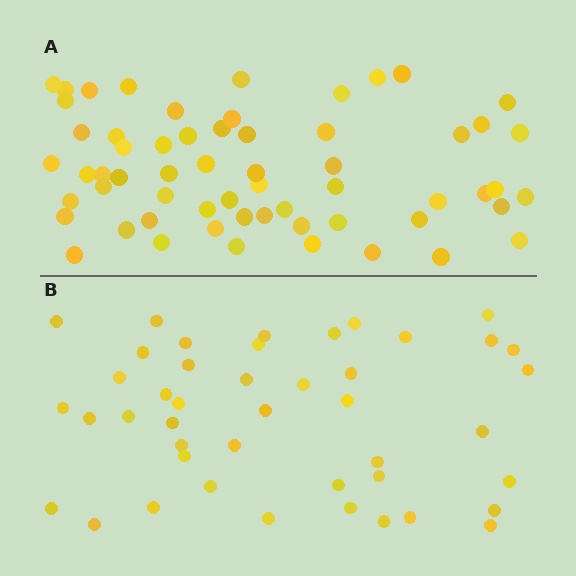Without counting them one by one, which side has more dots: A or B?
Region A (the top region) has more dots.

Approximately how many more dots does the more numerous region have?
Region A has approximately 15 more dots than region B.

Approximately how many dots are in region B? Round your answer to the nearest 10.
About 40 dots. (The exact count is 44, which rounds to 40.)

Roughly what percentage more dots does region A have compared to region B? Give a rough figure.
About 35% more.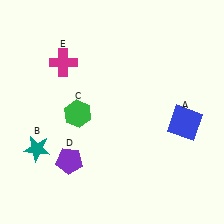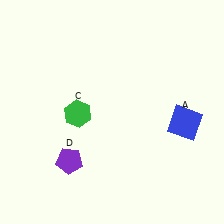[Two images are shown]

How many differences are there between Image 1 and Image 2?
There are 2 differences between the two images.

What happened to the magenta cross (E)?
The magenta cross (E) was removed in Image 2. It was in the top-left area of Image 1.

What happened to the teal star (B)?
The teal star (B) was removed in Image 2. It was in the bottom-left area of Image 1.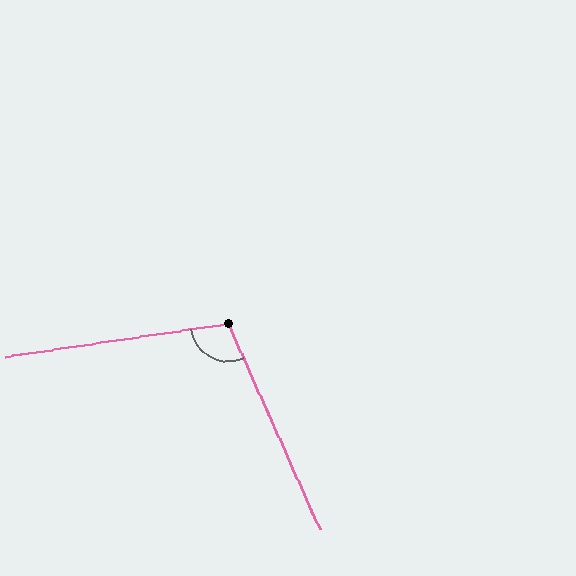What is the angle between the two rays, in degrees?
Approximately 105 degrees.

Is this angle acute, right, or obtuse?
It is obtuse.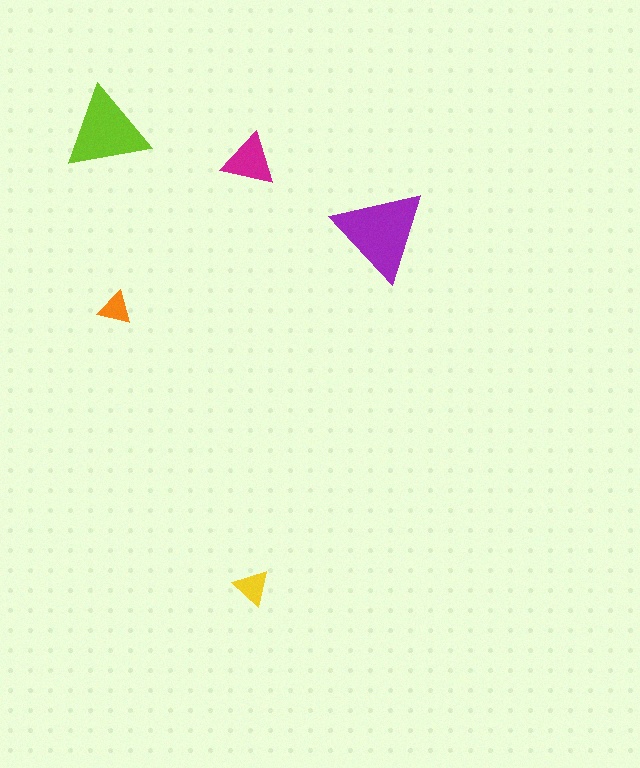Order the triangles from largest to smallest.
the purple one, the lime one, the magenta one, the yellow one, the orange one.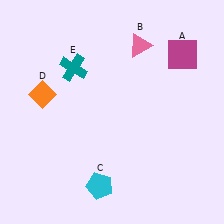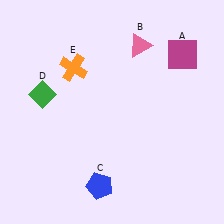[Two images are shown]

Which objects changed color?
C changed from cyan to blue. D changed from orange to green. E changed from teal to orange.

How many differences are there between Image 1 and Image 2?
There are 3 differences between the two images.